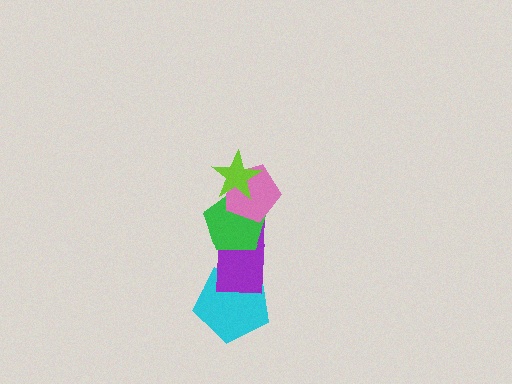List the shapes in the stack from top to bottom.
From top to bottom: the lime star, the pink pentagon, the green pentagon, the purple rectangle, the cyan pentagon.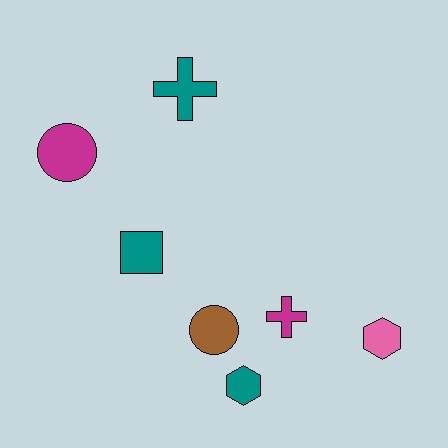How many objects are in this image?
There are 7 objects.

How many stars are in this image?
There are no stars.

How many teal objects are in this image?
There are 3 teal objects.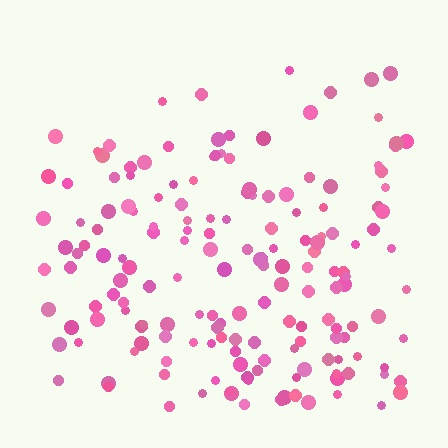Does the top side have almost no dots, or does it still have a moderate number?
Still a moderate number, just noticeably fewer than the bottom.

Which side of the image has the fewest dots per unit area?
The top.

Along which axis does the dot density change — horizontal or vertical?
Vertical.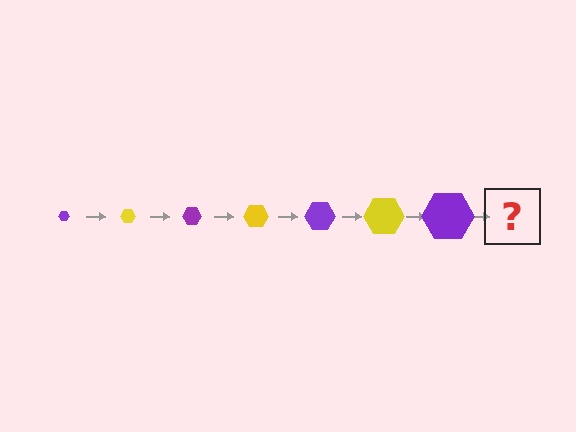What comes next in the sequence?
The next element should be a yellow hexagon, larger than the previous one.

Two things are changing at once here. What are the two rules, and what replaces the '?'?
The two rules are that the hexagon grows larger each step and the color cycles through purple and yellow. The '?' should be a yellow hexagon, larger than the previous one.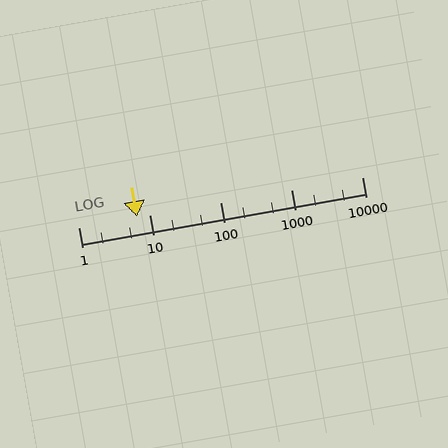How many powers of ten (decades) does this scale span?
The scale spans 4 decades, from 1 to 10000.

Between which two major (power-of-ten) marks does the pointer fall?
The pointer is between 1 and 10.